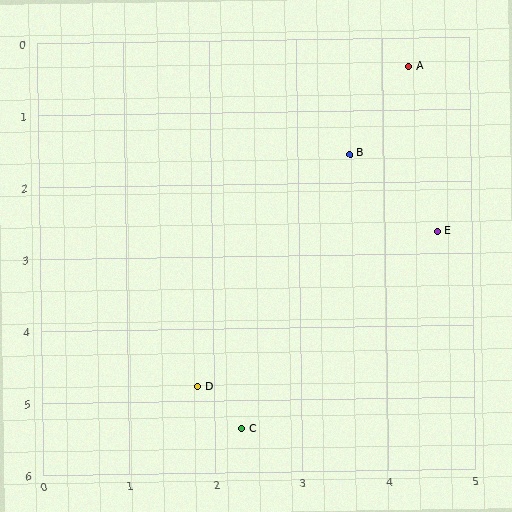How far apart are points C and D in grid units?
Points C and D are about 0.8 grid units apart.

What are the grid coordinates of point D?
Point D is at approximately (1.8, 4.8).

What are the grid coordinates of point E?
Point E is at approximately (4.6, 2.7).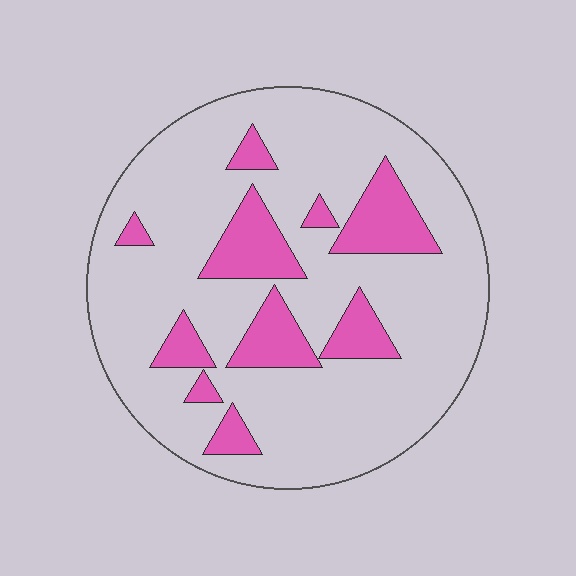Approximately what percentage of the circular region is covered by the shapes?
Approximately 20%.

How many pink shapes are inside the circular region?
10.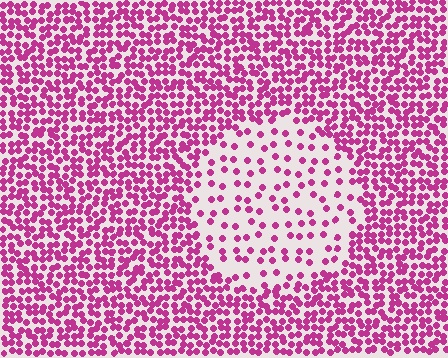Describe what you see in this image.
The image contains small magenta elements arranged at two different densities. A circle-shaped region is visible where the elements are less densely packed than the surrounding area.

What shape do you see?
I see a circle.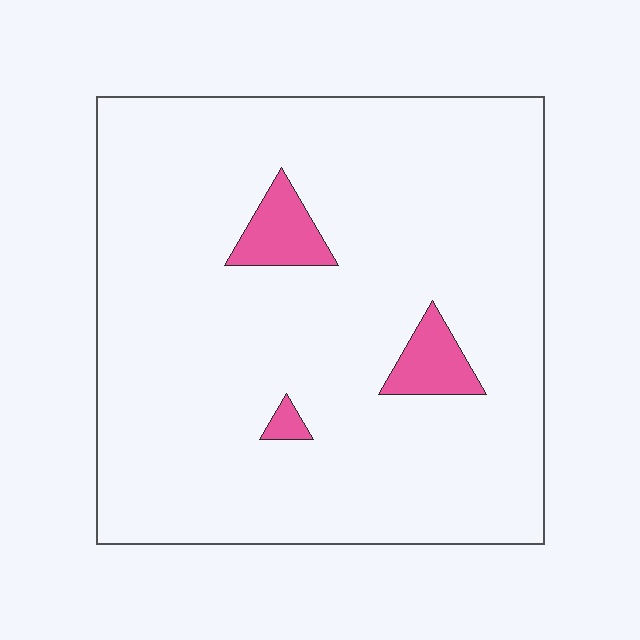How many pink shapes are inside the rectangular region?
3.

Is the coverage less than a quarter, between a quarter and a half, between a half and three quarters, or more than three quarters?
Less than a quarter.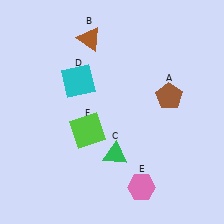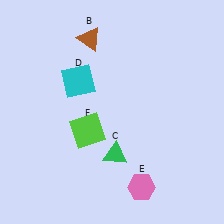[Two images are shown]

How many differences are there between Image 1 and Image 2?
There is 1 difference between the two images.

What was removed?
The brown pentagon (A) was removed in Image 2.